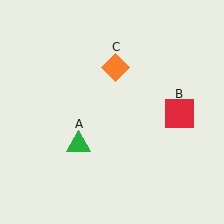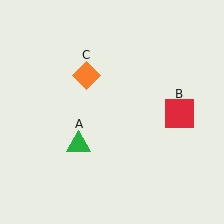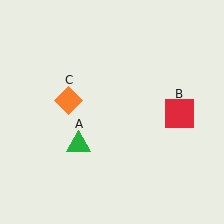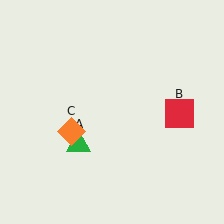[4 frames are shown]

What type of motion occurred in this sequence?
The orange diamond (object C) rotated counterclockwise around the center of the scene.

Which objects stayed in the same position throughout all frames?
Green triangle (object A) and red square (object B) remained stationary.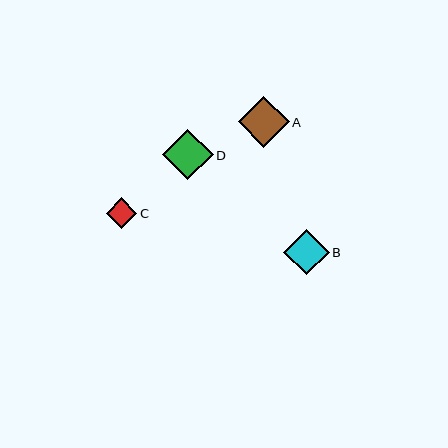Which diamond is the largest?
Diamond A is the largest with a size of approximately 50 pixels.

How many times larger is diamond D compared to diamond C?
Diamond D is approximately 1.7 times the size of diamond C.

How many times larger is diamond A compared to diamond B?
Diamond A is approximately 1.1 times the size of diamond B.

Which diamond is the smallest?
Diamond C is the smallest with a size of approximately 30 pixels.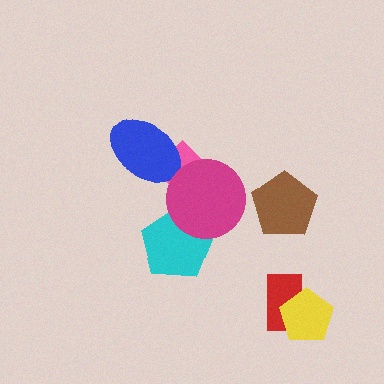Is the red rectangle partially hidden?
Yes, it is partially covered by another shape.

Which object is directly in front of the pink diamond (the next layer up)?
The blue ellipse is directly in front of the pink diamond.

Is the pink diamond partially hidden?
Yes, it is partially covered by another shape.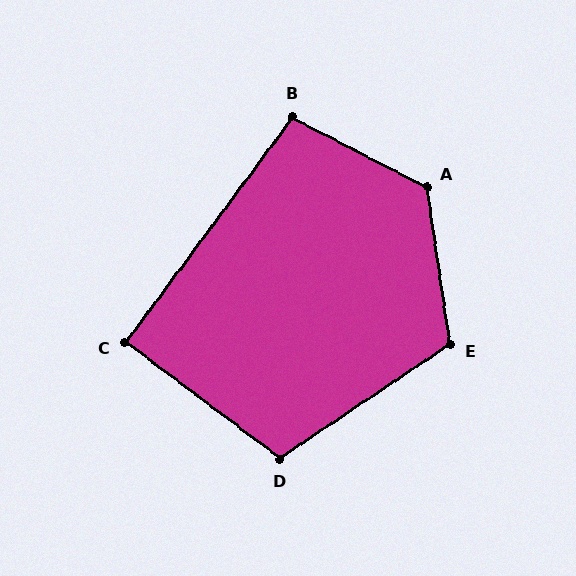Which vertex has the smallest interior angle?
C, at approximately 91 degrees.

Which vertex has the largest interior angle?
A, at approximately 126 degrees.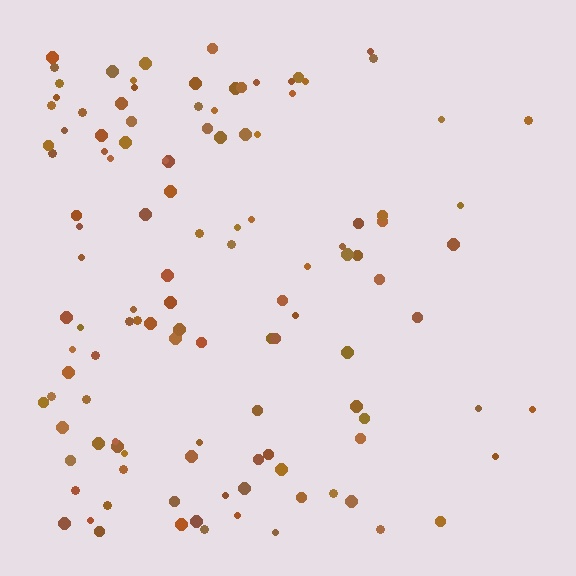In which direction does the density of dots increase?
From right to left, with the left side densest.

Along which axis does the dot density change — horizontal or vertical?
Horizontal.